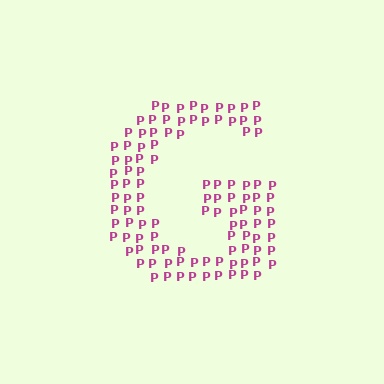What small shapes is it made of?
It is made of small letter P's.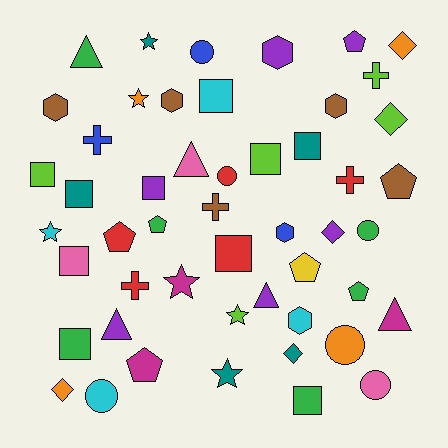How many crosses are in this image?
There are 5 crosses.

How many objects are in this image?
There are 50 objects.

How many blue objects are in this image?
There are 3 blue objects.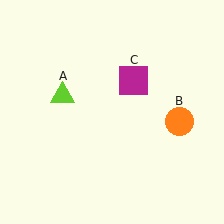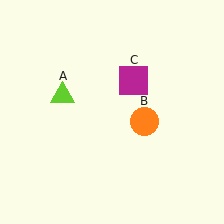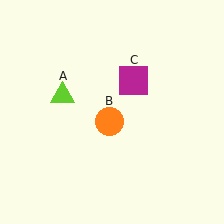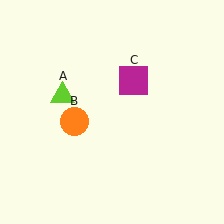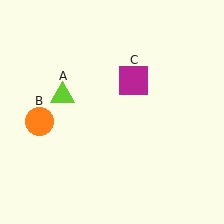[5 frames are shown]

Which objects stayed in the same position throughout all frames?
Lime triangle (object A) and magenta square (object C) remained stationary.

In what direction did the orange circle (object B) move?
The orange circle (object B) moved left.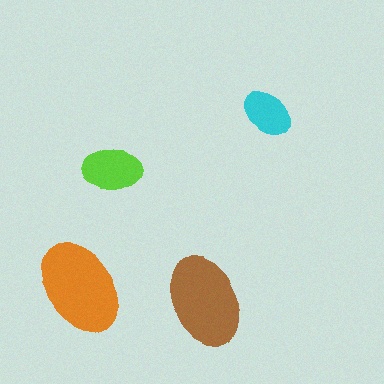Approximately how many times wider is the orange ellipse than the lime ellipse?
About 1.5 times wider.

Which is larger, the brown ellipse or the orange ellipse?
The orange one.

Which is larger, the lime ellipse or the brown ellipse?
The brown one.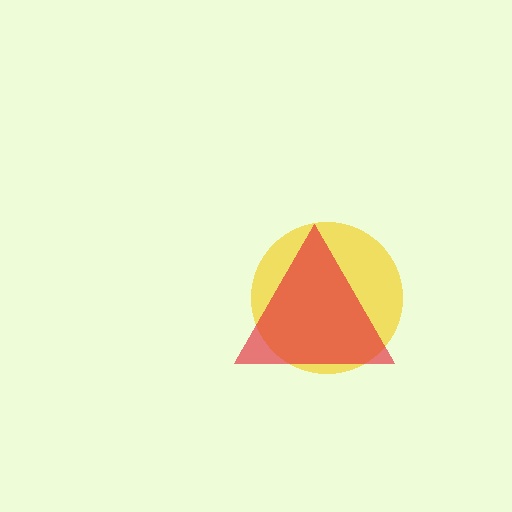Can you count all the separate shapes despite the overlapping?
Yes, there are 2 separate shapes.